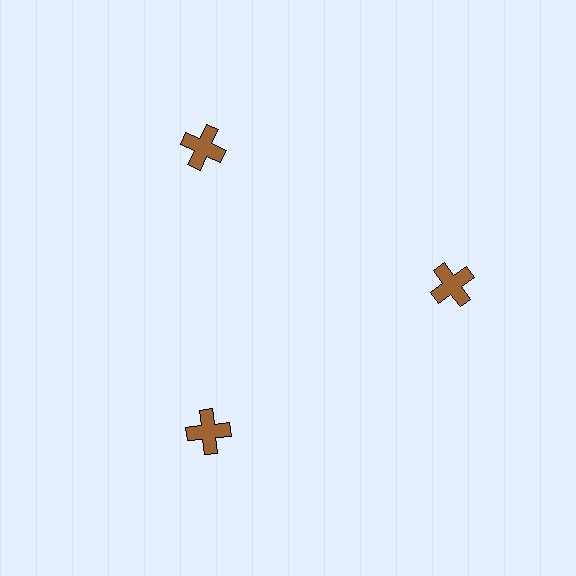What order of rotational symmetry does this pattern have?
This pattern has 3-fold rotational symmetry.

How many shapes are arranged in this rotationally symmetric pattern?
There are 3 shapes, arranged in 3 groups of 1.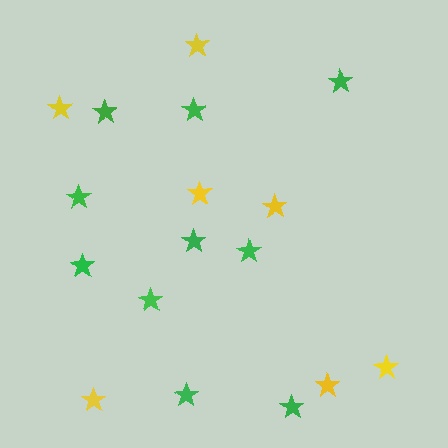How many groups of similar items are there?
There are 2 groups: one group of yellow stars (7) and one group of green stars (10).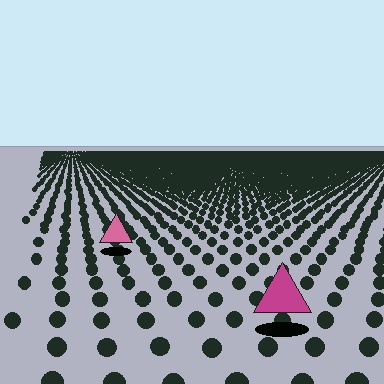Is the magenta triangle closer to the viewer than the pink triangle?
Yes. The magenta triangle is closer — you can tell from the texture gradient: the ground texture is coarser near it.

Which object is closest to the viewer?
The magenta triangle is closest. The texture marks near it are larger and more spread out.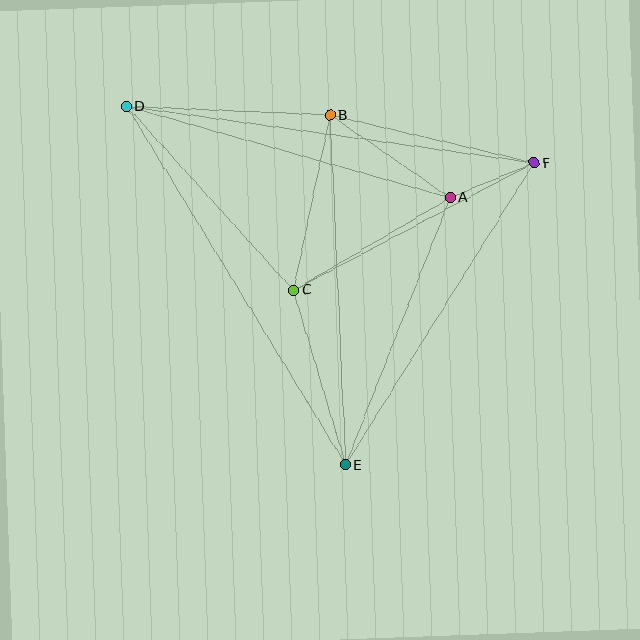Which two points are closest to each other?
Points A and F are closest to each other.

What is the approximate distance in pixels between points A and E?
The distance between A and E is approximately 287 pixels.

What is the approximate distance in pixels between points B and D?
The distance between B and D is approximately 203 pixels.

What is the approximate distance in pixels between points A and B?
The distance between A and B is approximately 146 pixels.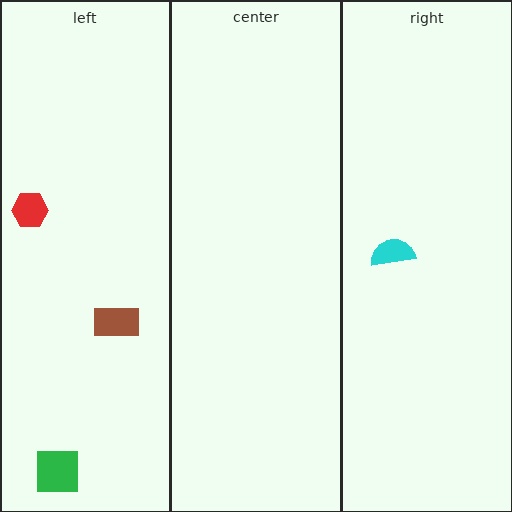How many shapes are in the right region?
1.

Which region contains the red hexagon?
The left region.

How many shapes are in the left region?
3.